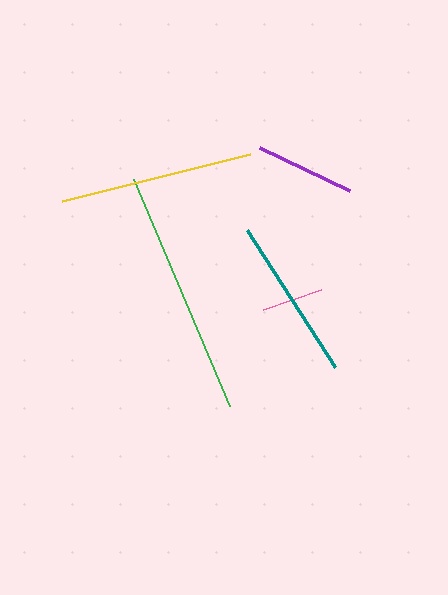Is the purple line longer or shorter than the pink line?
The purple line is longer than the pink line.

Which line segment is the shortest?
The pink line is the shortest at approximately 61 pixels.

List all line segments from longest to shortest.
From longest to shortest: green, yellow, teal, purple, pink.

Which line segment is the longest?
The green line is the longest at approximately 247 pixels.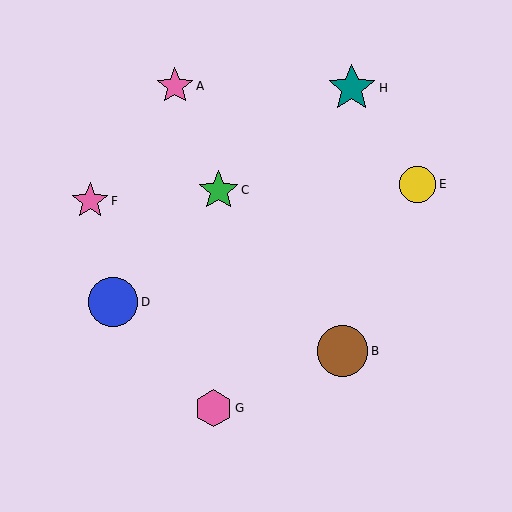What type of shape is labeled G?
Shape G is a pink hexagon.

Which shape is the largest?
The brown circle (labeled B) is the largest.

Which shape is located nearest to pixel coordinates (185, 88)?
The pink star (labeled A) at (175, 86) is nearest to that location.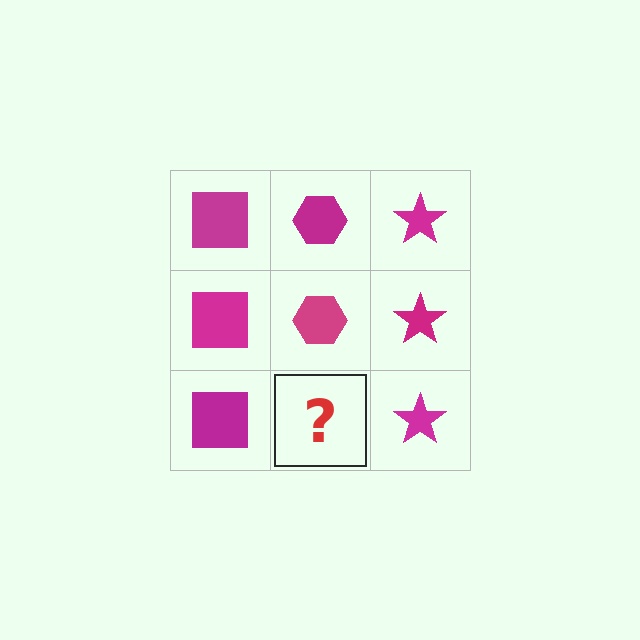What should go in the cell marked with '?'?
The missing cell should contain a magenta hexagon.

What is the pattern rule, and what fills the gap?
The rule is that each column has a consistent shape. The gap should be filled with a magenta hexagon.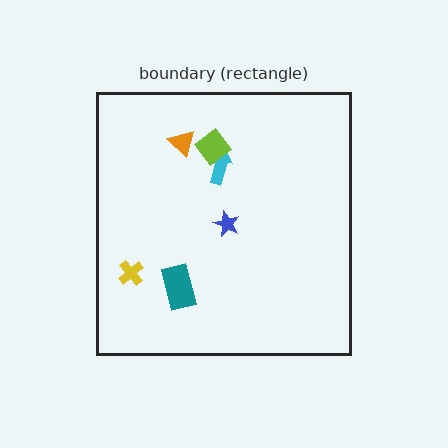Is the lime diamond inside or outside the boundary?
Inside.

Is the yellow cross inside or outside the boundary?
Inside.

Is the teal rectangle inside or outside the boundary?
Inside.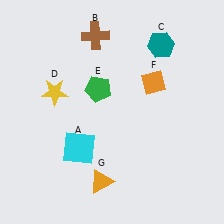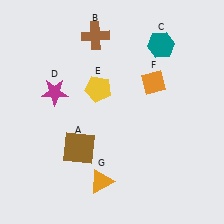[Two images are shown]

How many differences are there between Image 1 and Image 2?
There are 3 differences between the two images.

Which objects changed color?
A changed from cyan to brown. D changed from yellow to magenta. E changed from green to yellow.